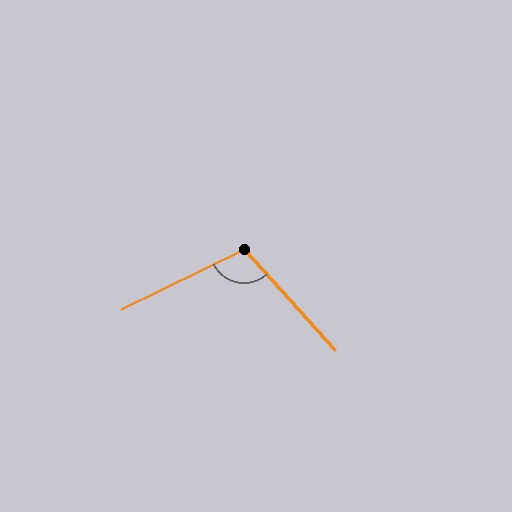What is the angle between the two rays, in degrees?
Approximately 106 degrees.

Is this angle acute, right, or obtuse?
It is obtuse.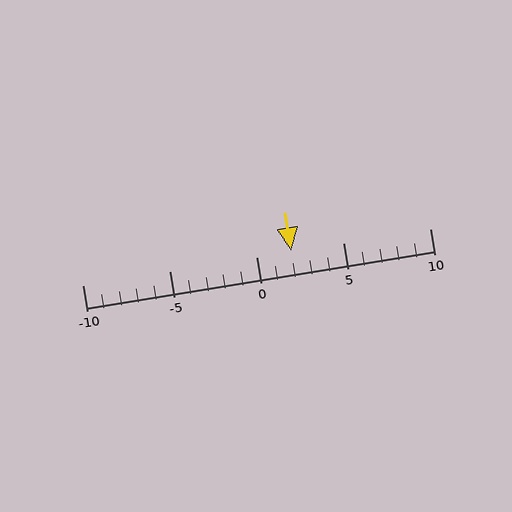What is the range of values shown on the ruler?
The ruler shows values from -10 to 10.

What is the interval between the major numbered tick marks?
The major tick marks are spaced 5 units apart.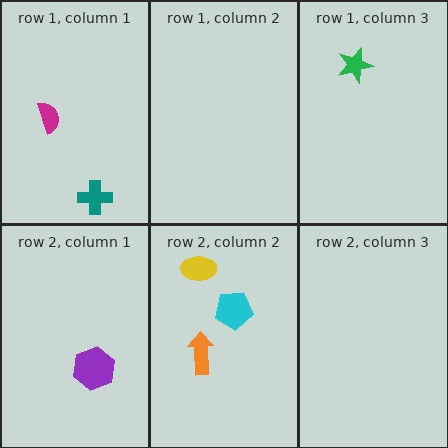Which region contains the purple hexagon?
The row 2, column 1 region.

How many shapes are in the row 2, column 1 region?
1.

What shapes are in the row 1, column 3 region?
The green star.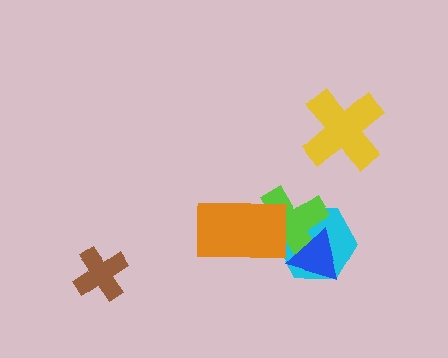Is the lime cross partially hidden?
Yes, it is partially covered by another shape.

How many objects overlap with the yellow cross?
0 objects overlap with the yellow cross.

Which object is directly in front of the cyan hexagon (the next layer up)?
The lime cross is directly in front of the cyan hexagon.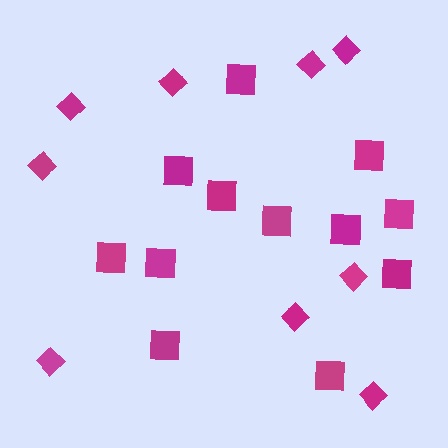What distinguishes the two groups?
There are 2 groups: one group of squares (12) and one group of diamonds (9).